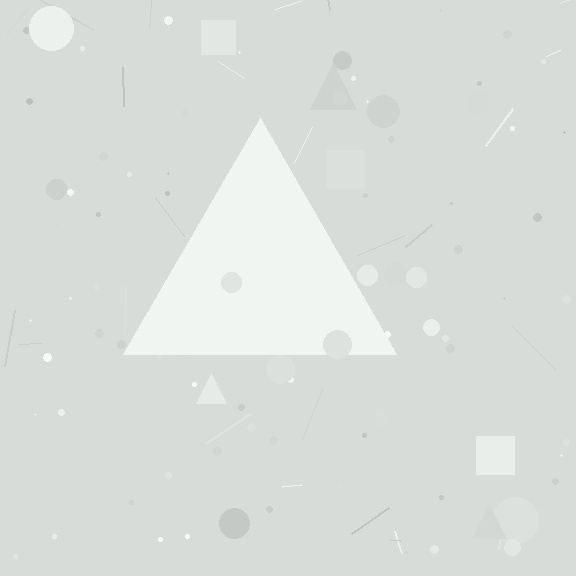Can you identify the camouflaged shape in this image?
The camouflaged shape is a triangle.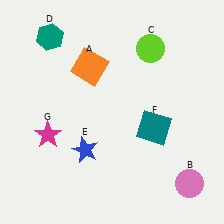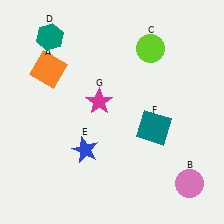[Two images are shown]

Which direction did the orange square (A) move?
The orange square (A) moved left.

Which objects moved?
The objects that moved are: the orange square (A), the magenta star (G).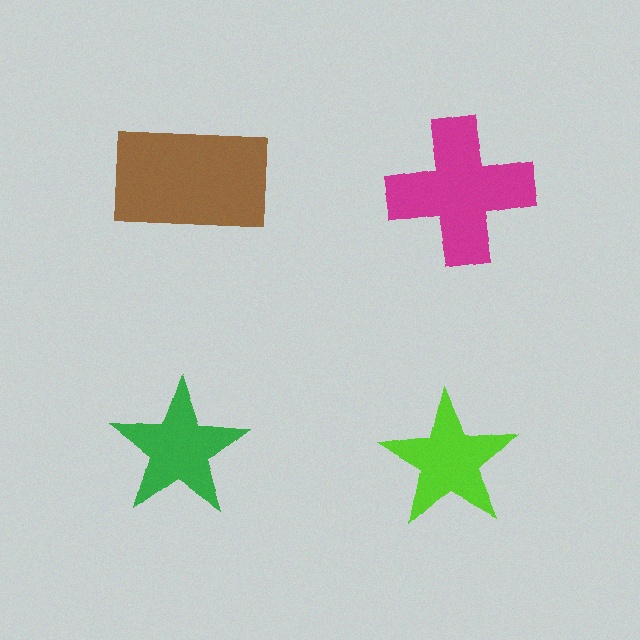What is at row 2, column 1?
A green star.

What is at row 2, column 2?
A lime star.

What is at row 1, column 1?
A brown rectangle.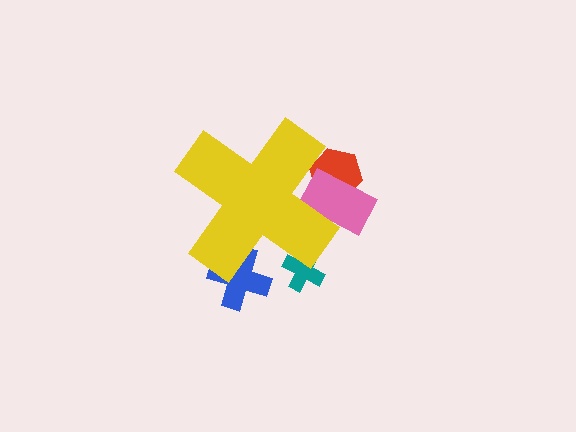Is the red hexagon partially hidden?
Yes, the red hexagon is partially hidden behind the yellow cross.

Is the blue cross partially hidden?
Yes, the blue cross is partially hidden behind the yellow cross.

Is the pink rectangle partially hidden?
Yes, the pink rectangle is partially hidden behind the yellow cross.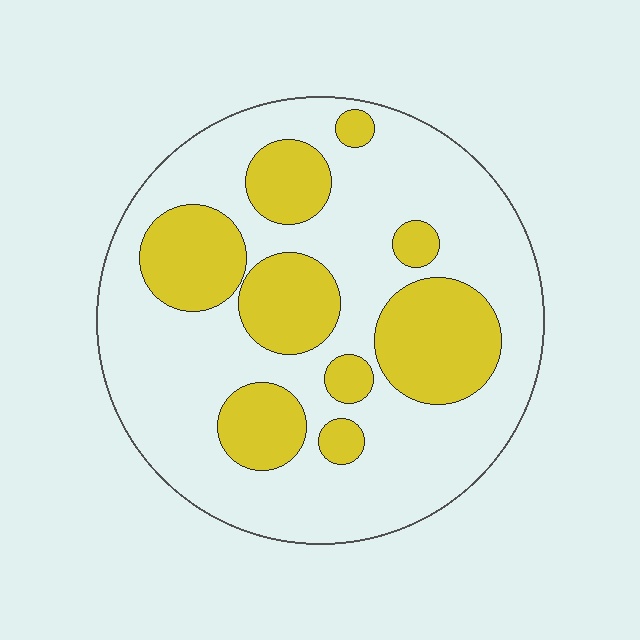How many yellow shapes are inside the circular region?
9.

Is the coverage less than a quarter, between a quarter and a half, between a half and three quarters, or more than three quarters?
Between a quarter and a half.